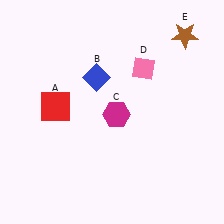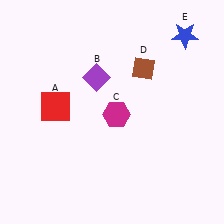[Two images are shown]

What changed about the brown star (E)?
In Image 1, E is brown. In Image 2, it changed to blue.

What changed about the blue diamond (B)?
In Image 1, B is blue. In Image 2, it changed to purple.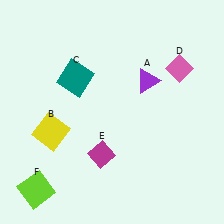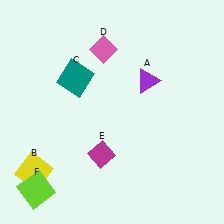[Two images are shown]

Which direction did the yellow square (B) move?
The yellow square (B) moved down.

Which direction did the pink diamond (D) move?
The pink diamond (D) moved left.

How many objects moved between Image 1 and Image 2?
2 objects moved between the two images.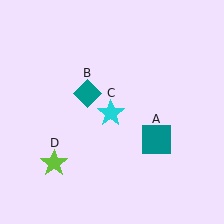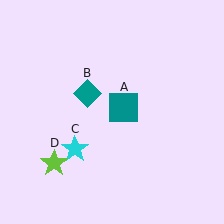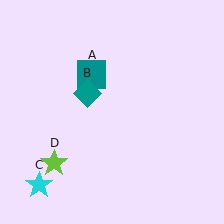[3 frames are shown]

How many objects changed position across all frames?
2 objects changed position: teal square (object A), cyan star (object C).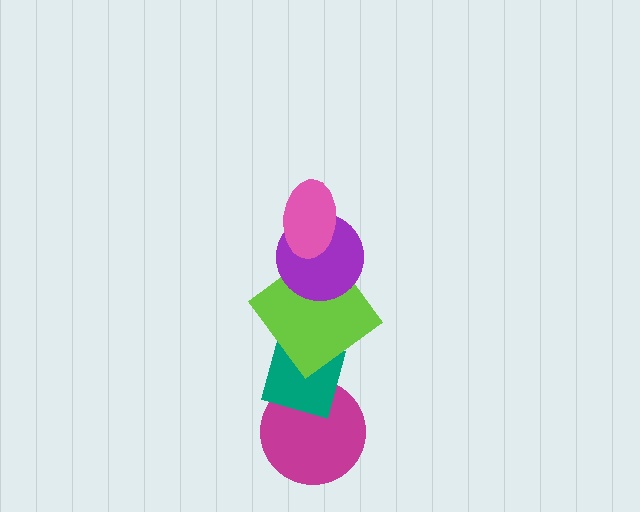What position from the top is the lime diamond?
The lime diamond is 3rd from the top.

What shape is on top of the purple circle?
The pink ellipse is on top of the purple circle.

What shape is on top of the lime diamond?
The purple circle is on top of the lime diamond.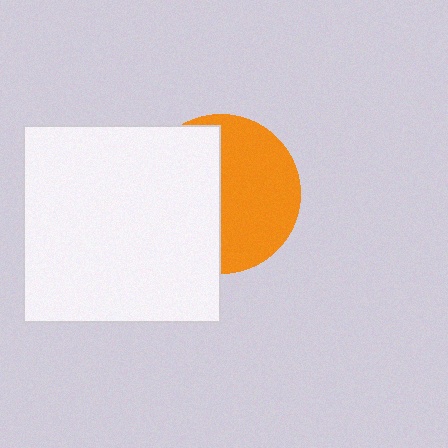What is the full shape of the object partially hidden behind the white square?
The partially hidden object is an orange circle.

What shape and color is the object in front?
The object in front is a white square.